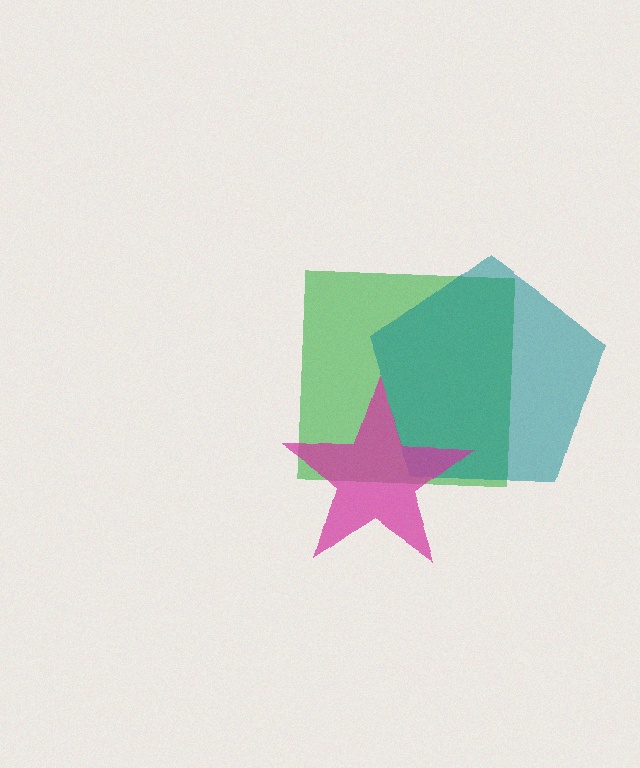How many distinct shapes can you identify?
There are 3 distinct shapes: a green square, a teal pentagon, a magenta star.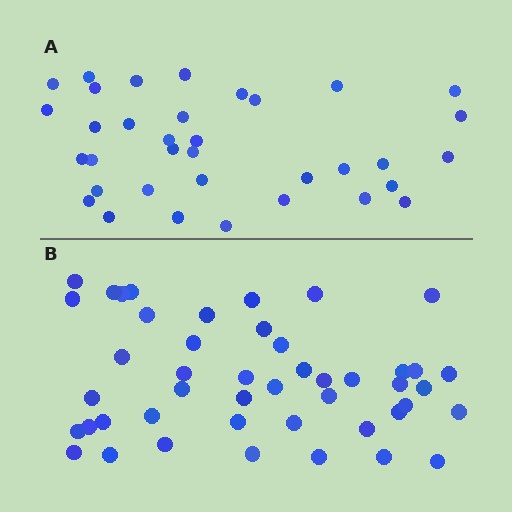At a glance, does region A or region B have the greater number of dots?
Region B (the bottom region) has more dots.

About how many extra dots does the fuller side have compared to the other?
Region B has roughly 12 or so more dots than region A.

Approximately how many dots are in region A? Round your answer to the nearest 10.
About 40 dots. (The exact count is 35, which rounds to 40.)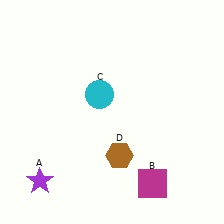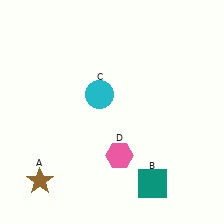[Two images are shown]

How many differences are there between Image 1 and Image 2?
There are 3 differences between the two images.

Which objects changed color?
A changed from purple to brown. B changed from magenta to teal. D changed from brown to pink.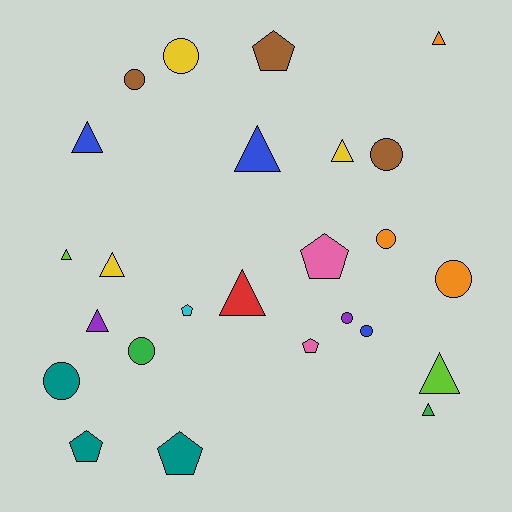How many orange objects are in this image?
There are 3 orange objects.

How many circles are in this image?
There are 9 circles.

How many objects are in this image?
There are 25 objects.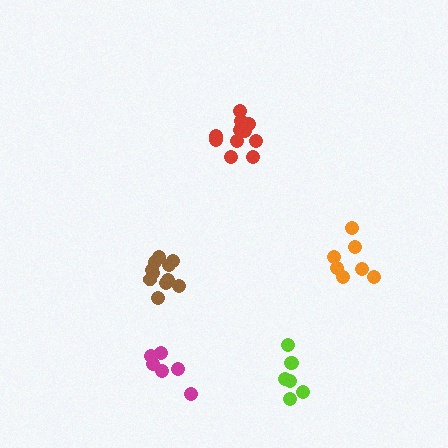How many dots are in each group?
Group 1: 11 dots, Group 2: 7 dots, Group 3: 7 dots, Group 4: 6 dots, Group 5: 11 dots (42 total).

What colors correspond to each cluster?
The clusters are colored: red, lime, orange, magenta, brown.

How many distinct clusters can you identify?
There are 5 distinct clusters.